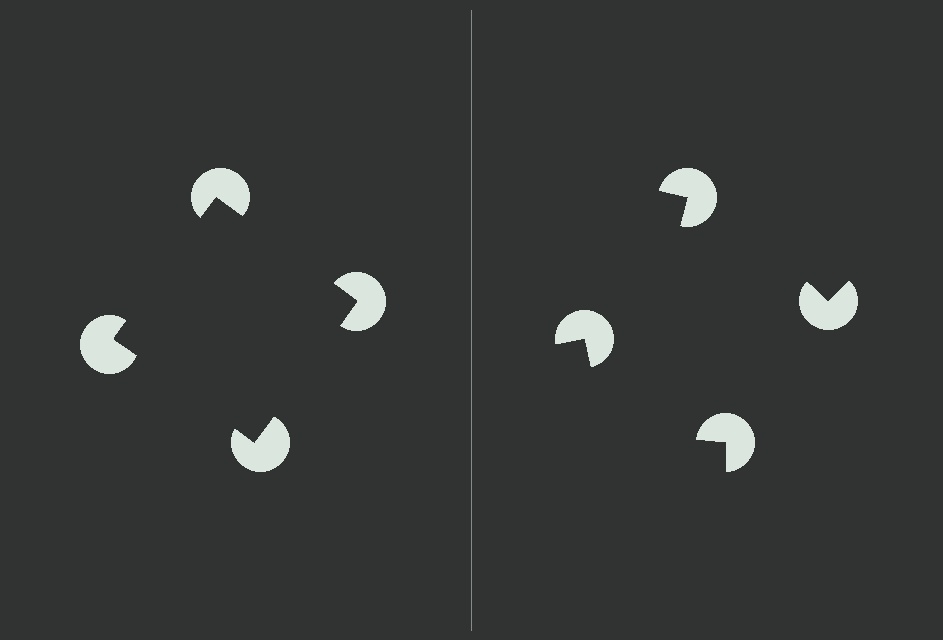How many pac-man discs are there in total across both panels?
8 — 4 on each side.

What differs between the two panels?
The pac-man discs are positioned identically on both sides; only the wedge orientations differ. On the left they align to a square; on the right they are misaligned.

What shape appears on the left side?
An illusory square.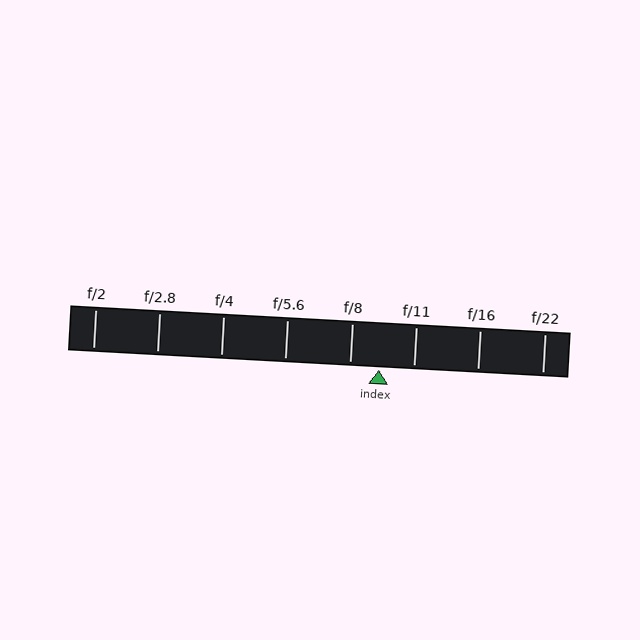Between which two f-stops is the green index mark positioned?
The index mark is between f/8 and f/11.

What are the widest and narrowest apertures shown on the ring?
The widest aperture shown is f/2 and the narrowest is f/22.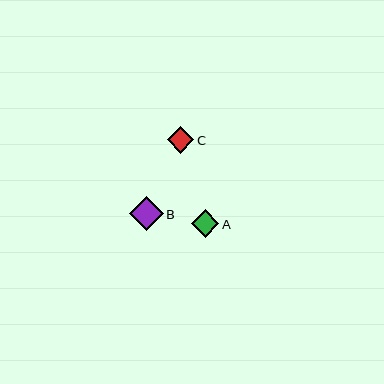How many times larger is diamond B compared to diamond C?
Diamond B is approximately 1.3 times the size of diamond C.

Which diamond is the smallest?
Diamond C is the smallest with a size of approximately 26 pixels.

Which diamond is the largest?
Diamond B is the largest with a size of approximately 34 pixels.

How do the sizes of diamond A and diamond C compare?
Diamond A and diamond C are approximately the same size.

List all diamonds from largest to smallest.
From largest to smallest: B, A, C.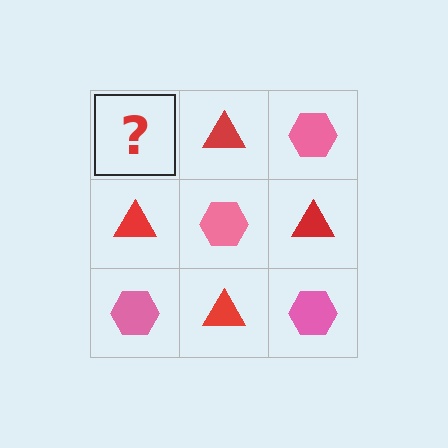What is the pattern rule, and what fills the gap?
The rule is that it alternates pink hexagon and red triangle in a checkerboard pattern. The gap should be filled with a pink hexagon.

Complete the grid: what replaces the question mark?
The question mark should be replaced with a pink hexagon.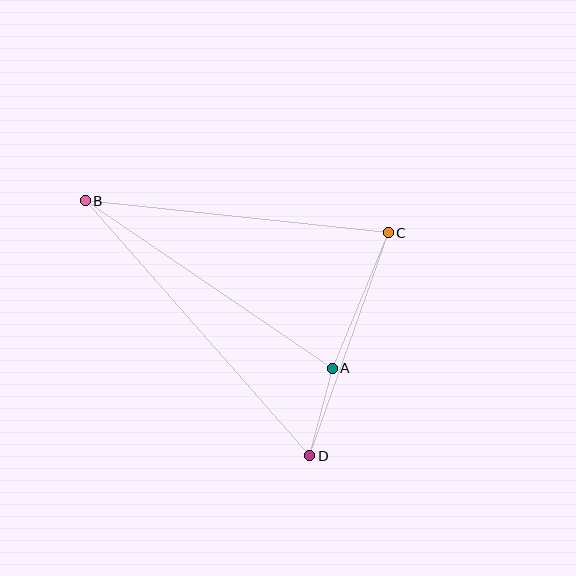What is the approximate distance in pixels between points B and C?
The distance between B and C is approximately 305 pixels.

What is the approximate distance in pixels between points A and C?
The distance between A and C is approximately 147 pixels.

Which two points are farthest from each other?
Points B and D are farthest from each other.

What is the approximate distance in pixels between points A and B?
The distance between A and B is approximately 299 pixels.